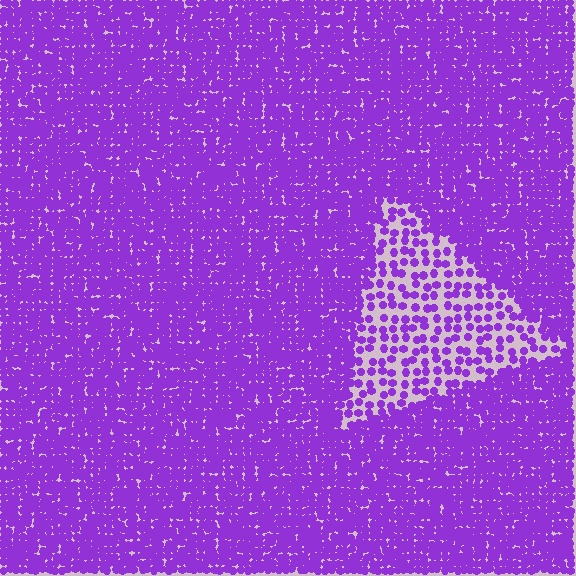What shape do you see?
I see a triangle.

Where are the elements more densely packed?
The elements are more densely packed outside the triangle boundary.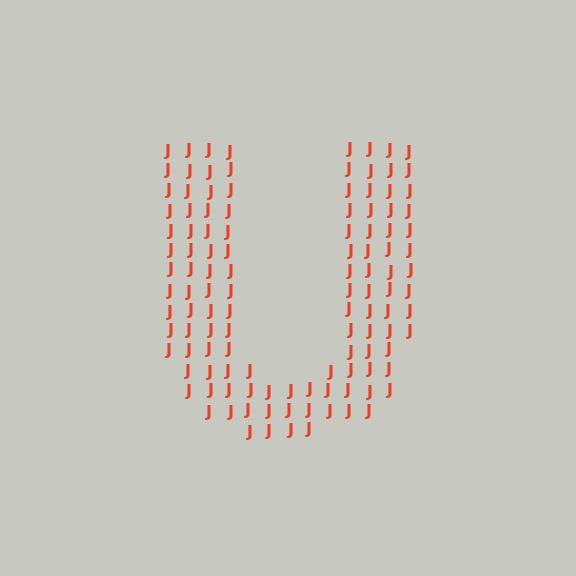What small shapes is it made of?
It is made of small letter J's.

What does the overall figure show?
The overall figure shows the letter U.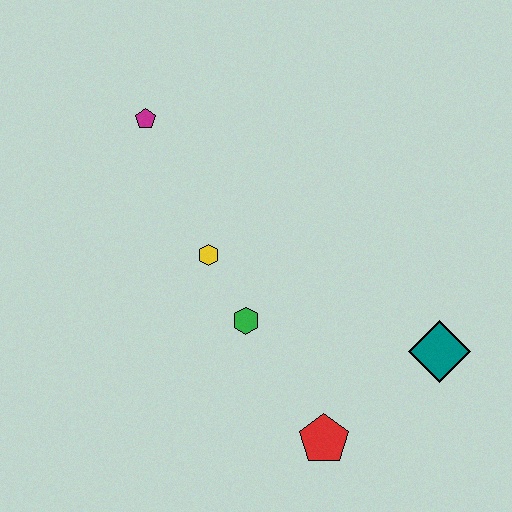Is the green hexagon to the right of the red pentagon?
No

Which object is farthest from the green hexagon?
The magenta pentagon is farthest from the green hexagon.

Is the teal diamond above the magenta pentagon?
No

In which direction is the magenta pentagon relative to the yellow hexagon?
The magenta pentagon is above the yellow hexagon.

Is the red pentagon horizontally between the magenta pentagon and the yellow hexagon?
No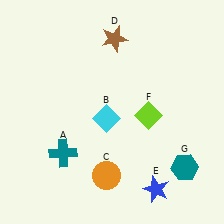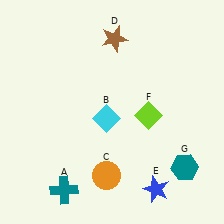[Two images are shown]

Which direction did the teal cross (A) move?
The teal cross (A) moved down.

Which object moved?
The teal cross (A) moved down.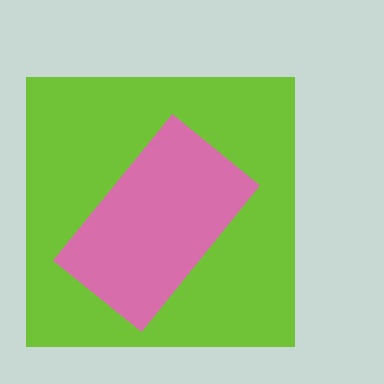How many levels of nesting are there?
2.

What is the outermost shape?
The lime square.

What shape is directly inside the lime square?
The pink rectangle.